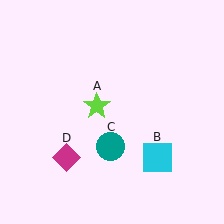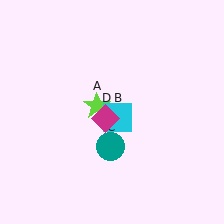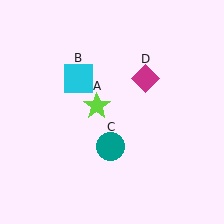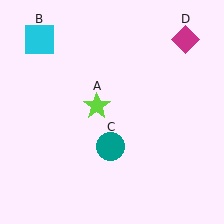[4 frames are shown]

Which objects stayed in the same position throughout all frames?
Lime star (object A) and teal circle (object C) remained stationary.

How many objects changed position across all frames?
2 objects changed position: cyan square (object B), magenta diamond (object D).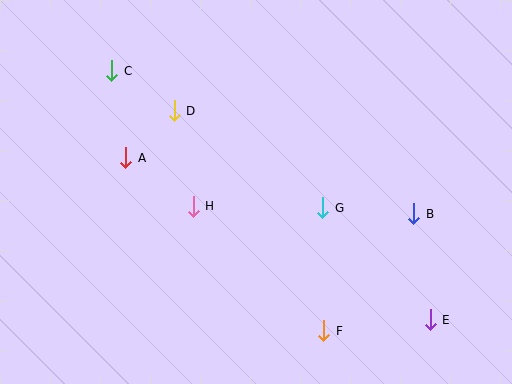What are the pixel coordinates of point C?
Point C is at (112, 71).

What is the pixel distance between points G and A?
The distance between G and A is 204 pixels.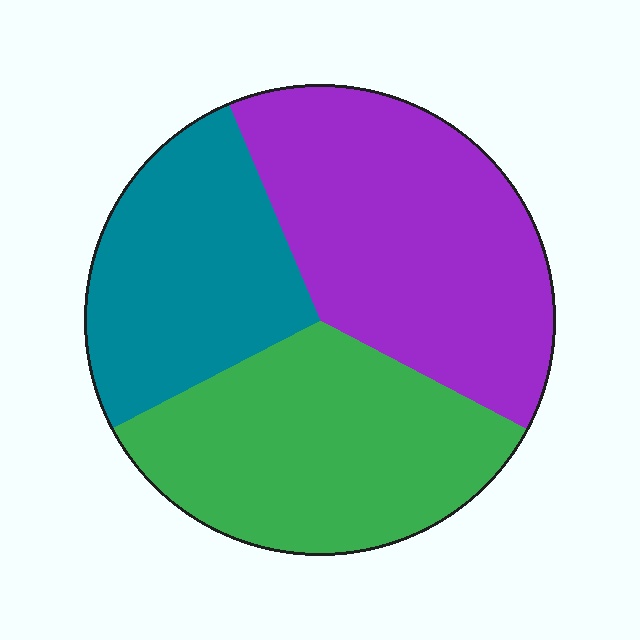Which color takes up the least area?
Teal, at roughly 25%.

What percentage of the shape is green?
Green covers 35% of the shape.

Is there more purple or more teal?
Purple.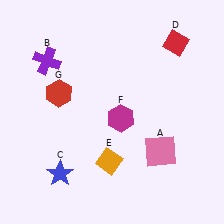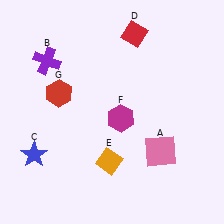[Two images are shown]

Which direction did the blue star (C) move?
The blue star (C) moved left.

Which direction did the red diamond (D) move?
The red diamond (D) moved left.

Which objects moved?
The objects that moved are: the blue star (C), the red diamond (D).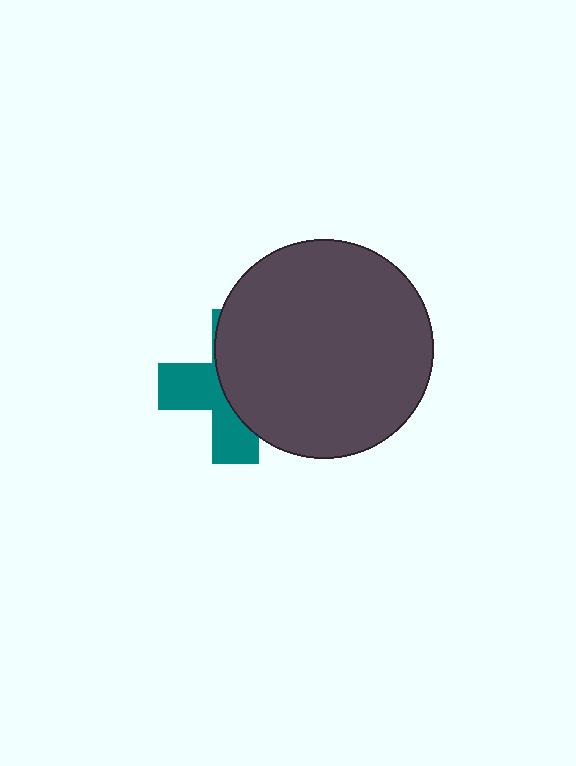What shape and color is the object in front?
The object in front is a dark gray circle.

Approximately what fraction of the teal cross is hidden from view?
Roughly 57% of the teal cross is hidden behind the dark gray circle.